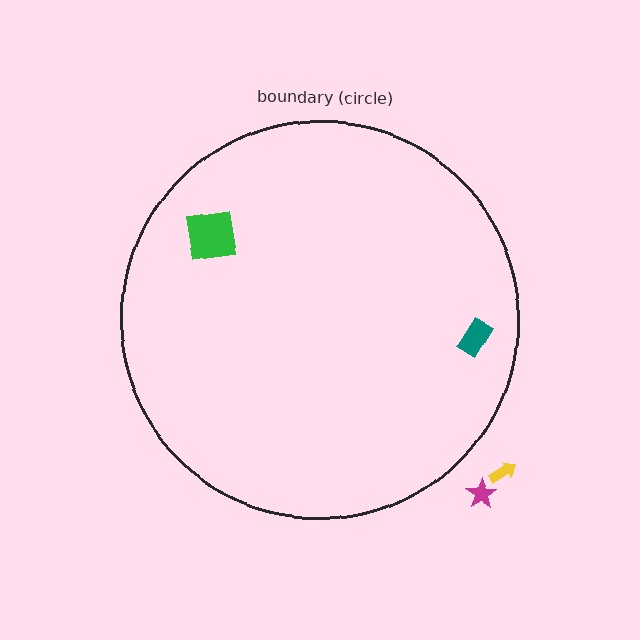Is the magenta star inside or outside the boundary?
Outside.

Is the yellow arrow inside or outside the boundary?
Outside.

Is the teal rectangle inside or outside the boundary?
Inside.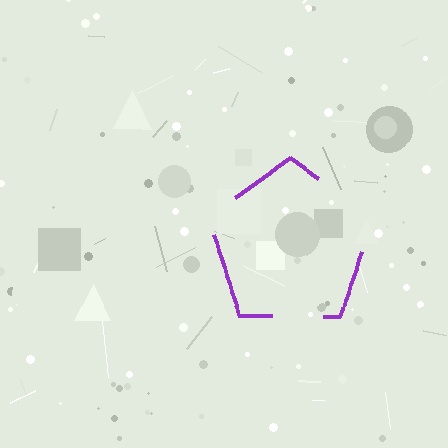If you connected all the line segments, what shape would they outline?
They would outline a pentagon.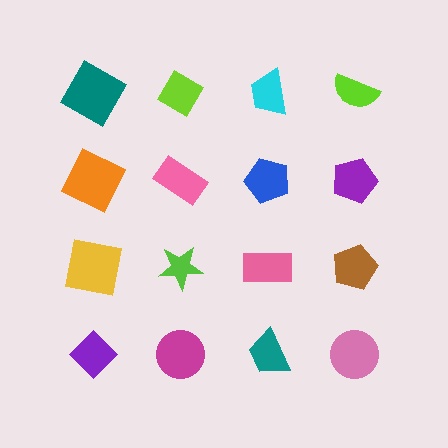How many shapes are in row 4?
4 shapes.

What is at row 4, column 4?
A pink circle.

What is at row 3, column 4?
A brown pentagon.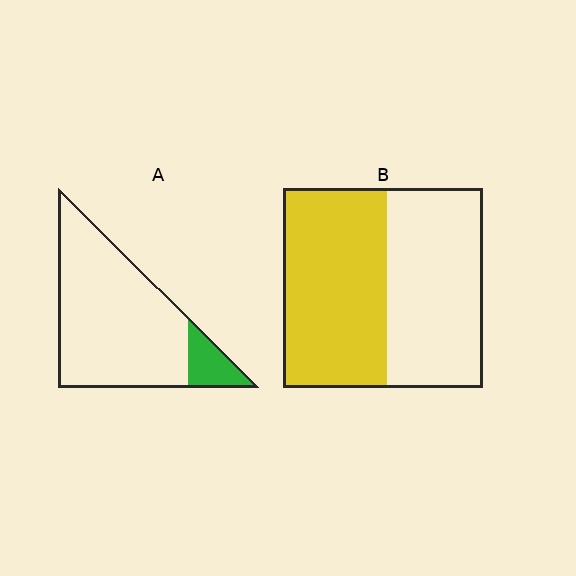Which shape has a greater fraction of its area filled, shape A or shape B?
Shape B.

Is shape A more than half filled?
No.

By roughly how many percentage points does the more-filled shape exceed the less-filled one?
By roughly 40 percentage points (B over A).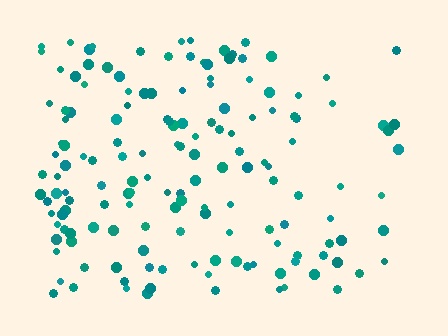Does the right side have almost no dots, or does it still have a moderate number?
Still a moderate number, just noticeably fewer than the left.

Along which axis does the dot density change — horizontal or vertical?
Horizontal.